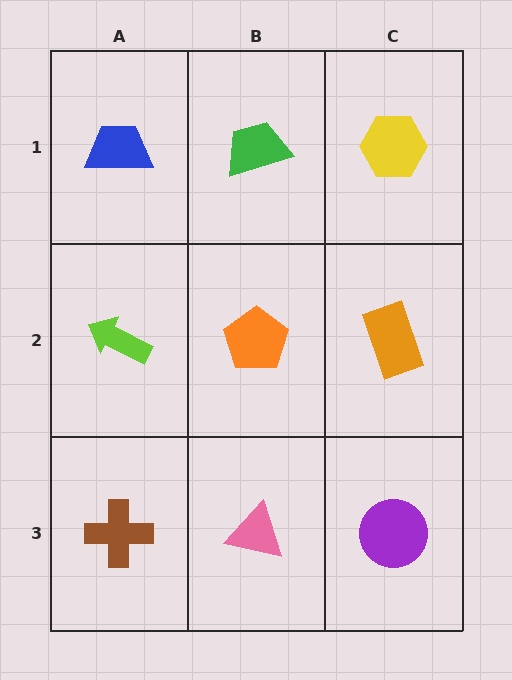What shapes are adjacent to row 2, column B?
A green trapezoid (row 1, column B), a pink triangle (row 3, column B), a lime arrow (row 2, column A), an orange rectangle (row 2, column C).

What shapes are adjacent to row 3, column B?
An orange pentagon (row 2, column B), a brown cross (row 3, column A), a purple circle (row 3, column C).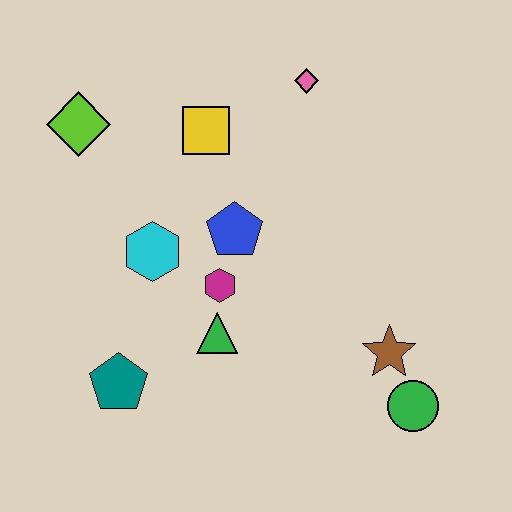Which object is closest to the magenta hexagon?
The green triangle is closest to the magenta hexagon.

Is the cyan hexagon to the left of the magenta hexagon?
Yes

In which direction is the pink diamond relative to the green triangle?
The pink diamond is above the green triangle.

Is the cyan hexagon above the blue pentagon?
No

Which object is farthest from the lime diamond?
The green circle is farthest from the lime diamond.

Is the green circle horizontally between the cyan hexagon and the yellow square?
No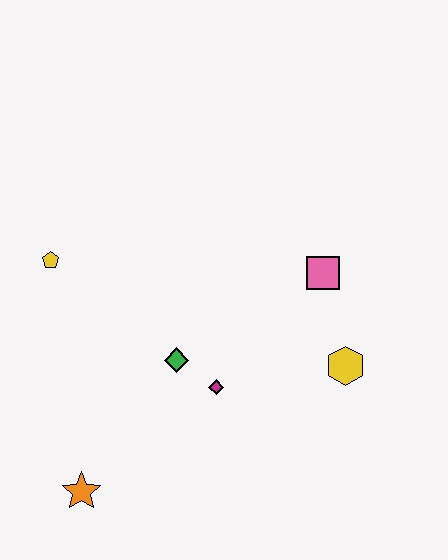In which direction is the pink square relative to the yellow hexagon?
The pink square is above the yellow hexagon.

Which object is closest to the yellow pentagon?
The green diamond is closest to the yellow pentagon.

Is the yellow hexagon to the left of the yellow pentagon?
No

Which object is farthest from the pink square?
The orange star is farthest from the pink square.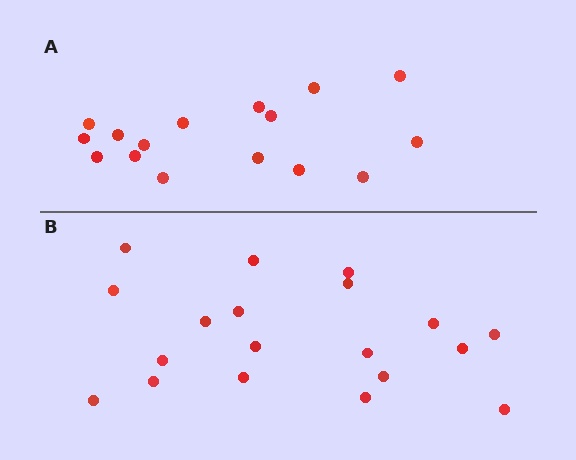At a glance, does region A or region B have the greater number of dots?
Region B (the bottom region) has more dots.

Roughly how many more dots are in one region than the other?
Region B has just a few more — roughly 2 or 3 more dots than region A.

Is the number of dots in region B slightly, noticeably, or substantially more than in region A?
Region B has only slightly more — the two regions are fairly close. The ratio is roughly 1.2 to 1.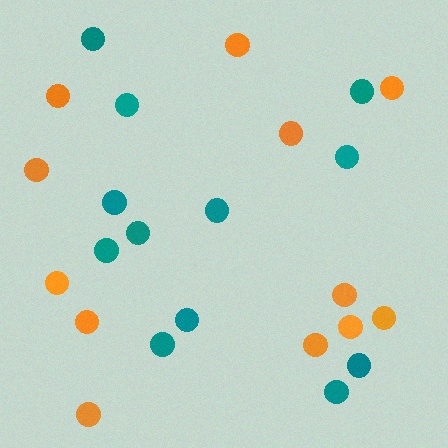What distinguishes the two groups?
There are 2 groups: one group of teal circles (12) and one group of orange circles (12).